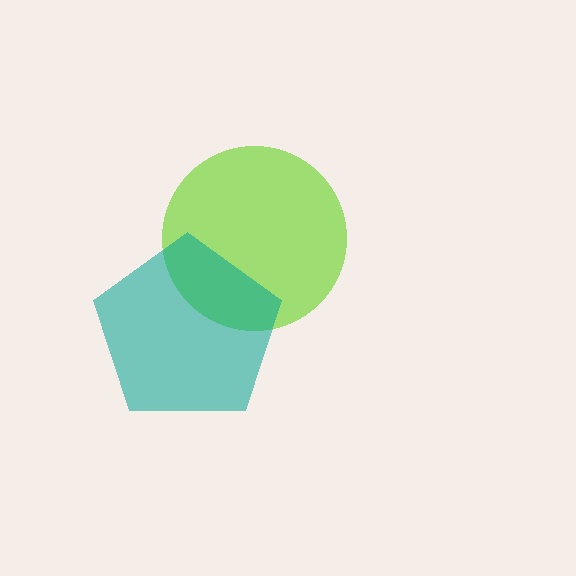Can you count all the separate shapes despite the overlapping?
Yes, there are 2 separate shapes.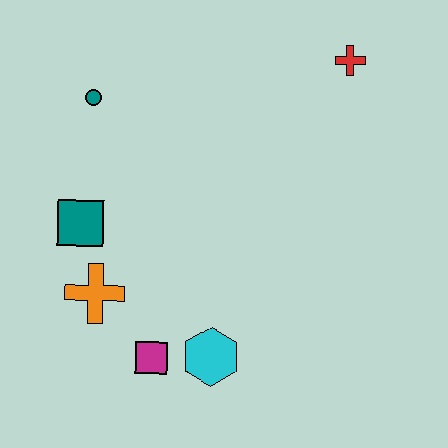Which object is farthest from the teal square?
The red cross is farthest from the teal square.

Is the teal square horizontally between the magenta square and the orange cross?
No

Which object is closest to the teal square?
The orange cross is closest to the teal square.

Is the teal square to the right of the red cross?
No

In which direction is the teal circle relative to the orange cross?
The teal circle is above the orange cross.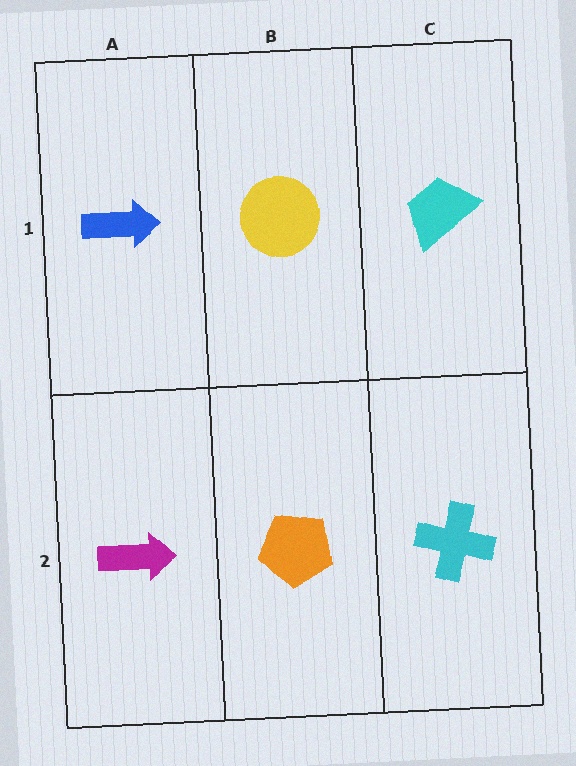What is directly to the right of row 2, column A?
An orange pentagon.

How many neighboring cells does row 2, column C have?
2.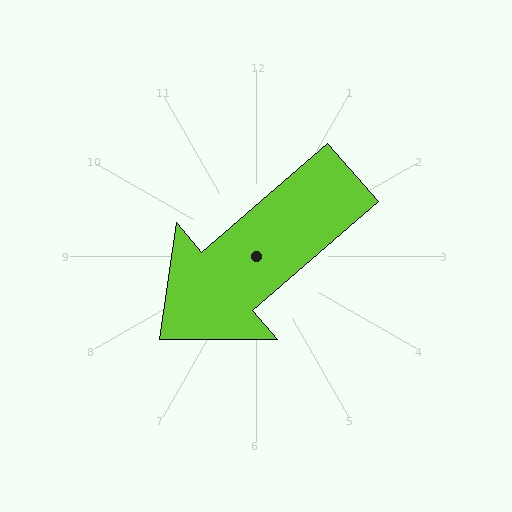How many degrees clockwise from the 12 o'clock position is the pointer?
Approximately 229 degrees.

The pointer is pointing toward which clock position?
Roughly 8 o'clock.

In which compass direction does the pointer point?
Southwest.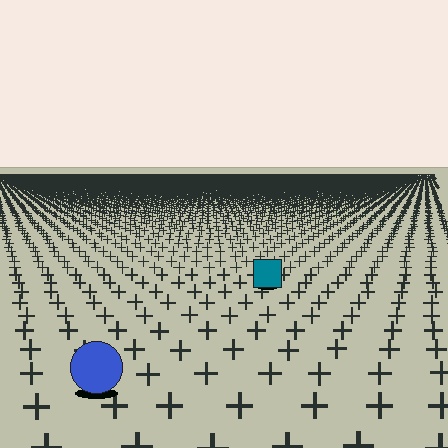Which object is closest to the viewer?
The blue circle is closest. The texture marks near it are larger and more spread out.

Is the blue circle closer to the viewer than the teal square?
Yes. The blue circle is closer — you can tell from the texture gradient: the ground texture is coarser near it.